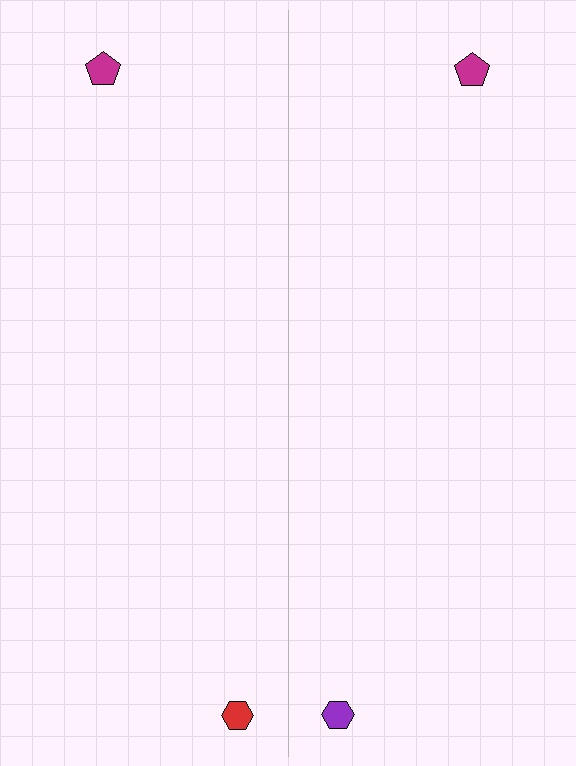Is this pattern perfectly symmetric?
No, the pattern is not perfectly symmetric. The purple hexagon on the right side breaks the symmetry — its mirror counterpart is red.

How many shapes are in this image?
There are 4 shapes in this image.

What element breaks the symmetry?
The purple hexagon on the right side breaks the symmetry — its mirror counterpart is red.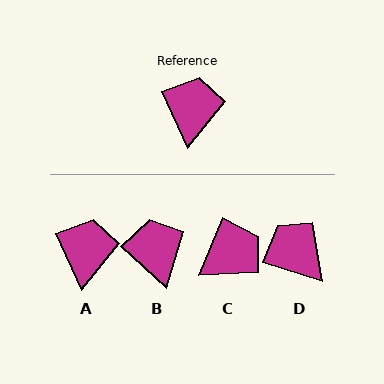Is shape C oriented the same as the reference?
No, it is off by about 48 degrees.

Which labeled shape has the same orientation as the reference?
A.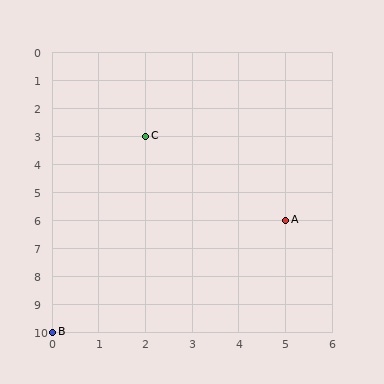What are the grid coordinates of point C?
Point C is at grid coordinates (2, 3).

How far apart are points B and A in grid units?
Points B and A are 5 columns and 4 rows apart (about 6.4 grid units diagonally).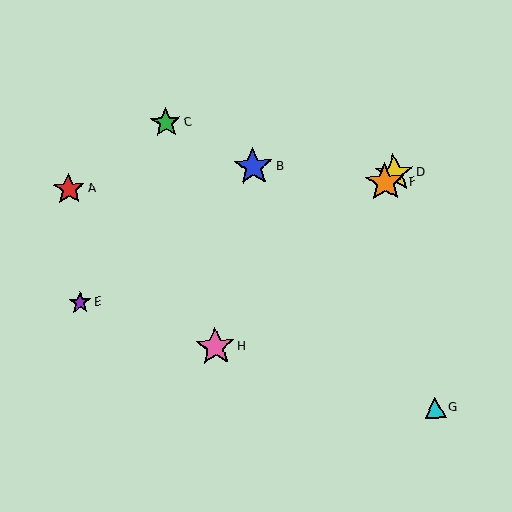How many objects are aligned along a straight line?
3 objects (D, F, H) are aligned along a straight line.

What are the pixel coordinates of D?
Object D is at (394, 174).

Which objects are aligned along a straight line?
Objects D, F, H are aligned along a straight line.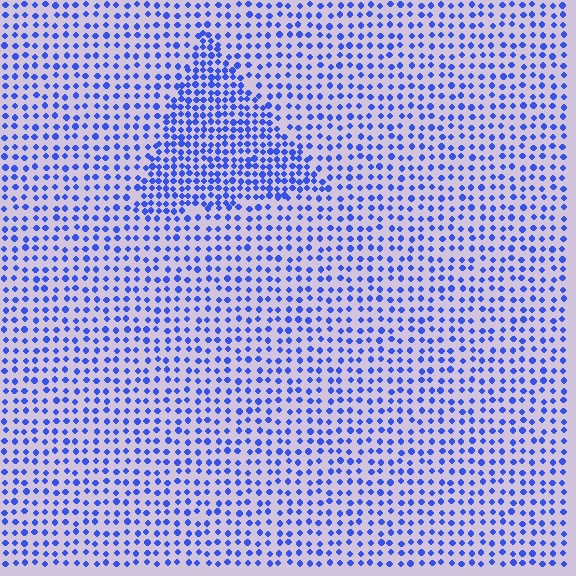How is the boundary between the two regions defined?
The boundary is defined by a change in element density (approximately 1.9x ratio). All elements are the same color, size, and shape.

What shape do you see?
I see a triangle.